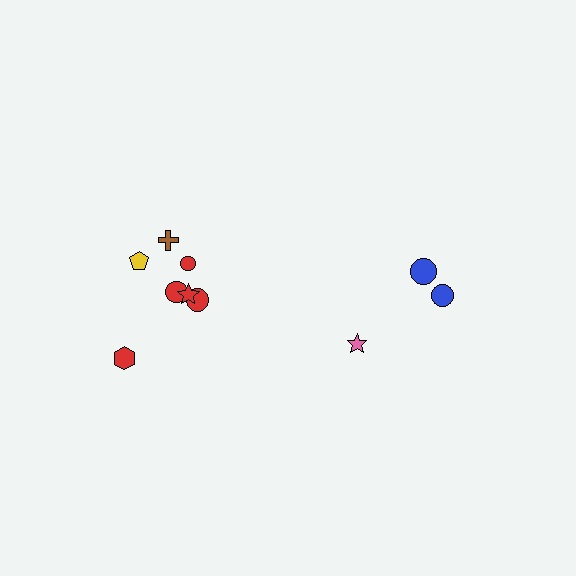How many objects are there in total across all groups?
There are 10 objects.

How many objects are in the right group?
There are 3 objects.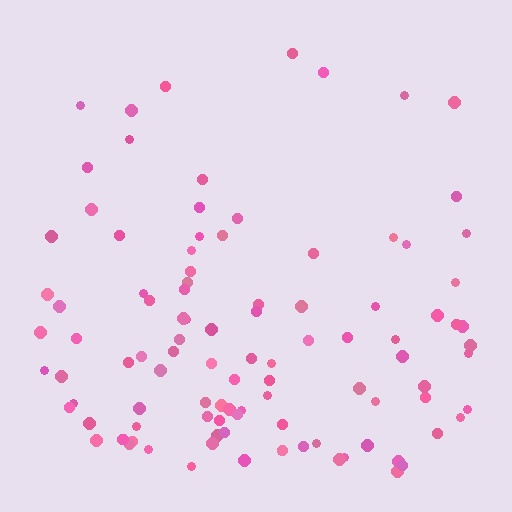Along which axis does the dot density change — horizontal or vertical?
Vertical.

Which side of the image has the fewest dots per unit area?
The top.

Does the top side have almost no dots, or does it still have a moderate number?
Still a moderate number, just noticeably fewer than the bottom.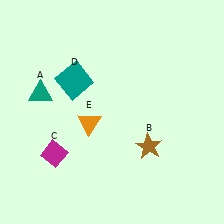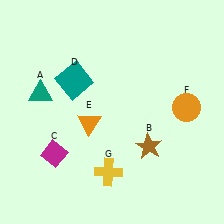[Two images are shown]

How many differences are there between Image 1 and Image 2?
There are 2 differences between the two images.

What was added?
An orange circle (F), a yellow cross (G) were added in Image 2.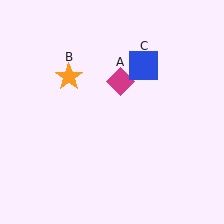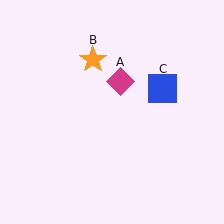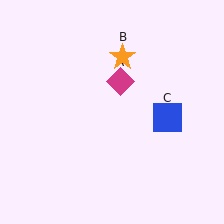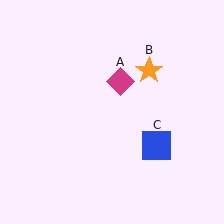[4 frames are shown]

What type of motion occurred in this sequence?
The orange star (object B), blue square (object C) rotated clockwise around the center of the scene.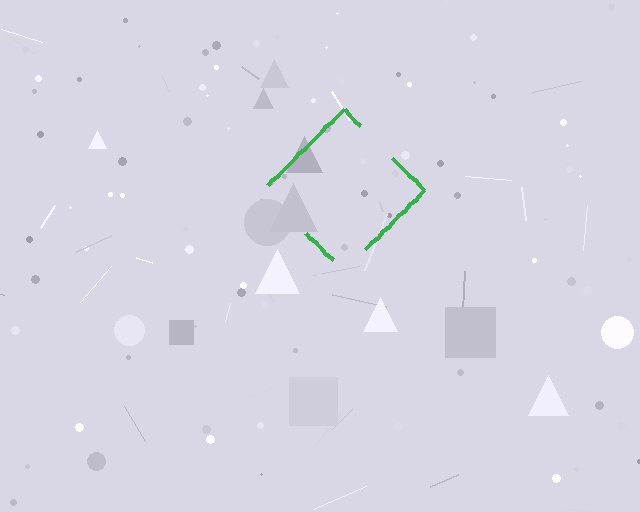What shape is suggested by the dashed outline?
The dashed outline suggests a diamond.